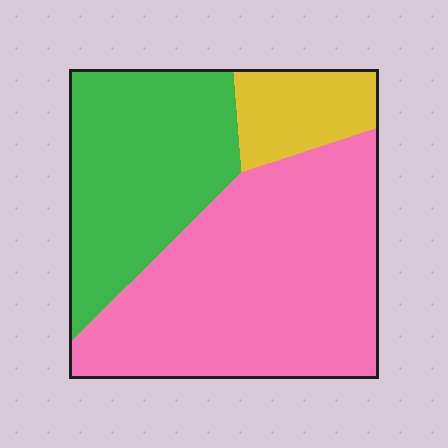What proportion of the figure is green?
Green takes up about one third (1/3) of the figure.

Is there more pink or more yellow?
Pink.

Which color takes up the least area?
Yellow, at roughly 10%.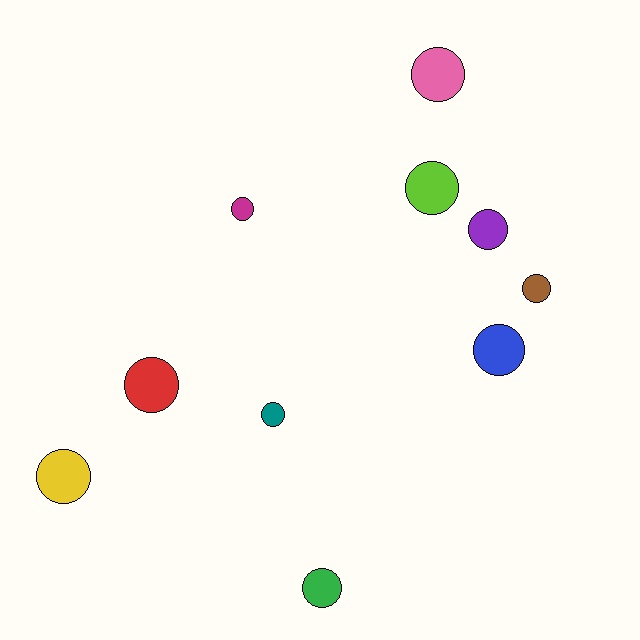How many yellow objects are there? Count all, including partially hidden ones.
There is 1 yellow object.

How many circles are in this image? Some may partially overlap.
There are 10 circles.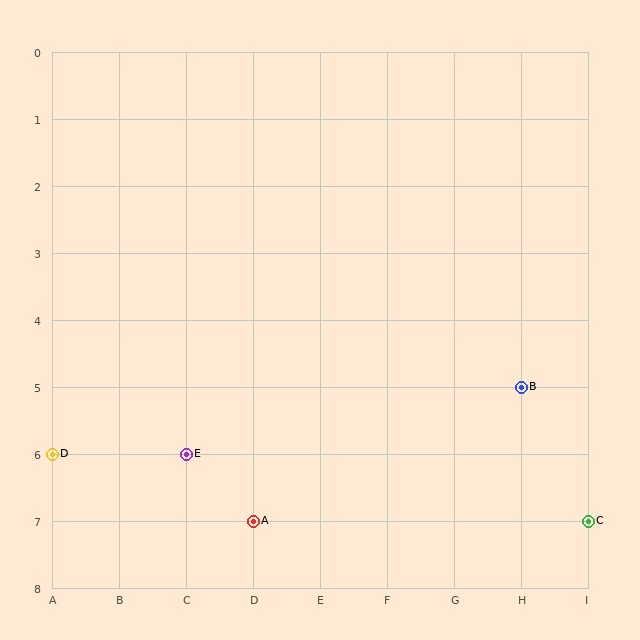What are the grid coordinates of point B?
Point B is at grid coordinates (H, 5).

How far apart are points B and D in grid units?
Points B and D are 7 columns and 1 row apart (about 7.1 grid units diagonally).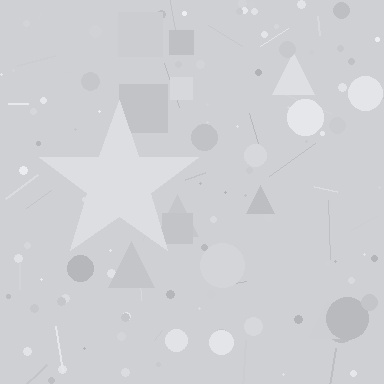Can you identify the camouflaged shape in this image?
The camouflaged shape is a star.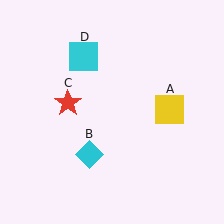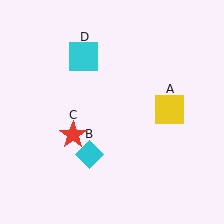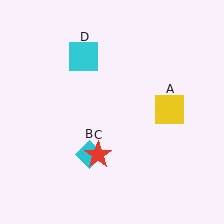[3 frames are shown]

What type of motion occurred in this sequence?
The red star (object C) rotated counterclockwise around the center of the scene.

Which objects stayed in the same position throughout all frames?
Yellow square (object A) and cyan diamond (object B) and cyan square (object D) remained stationary.